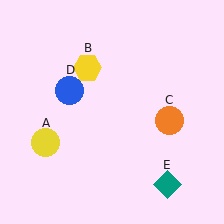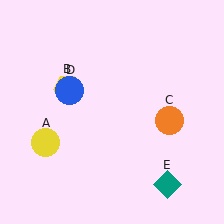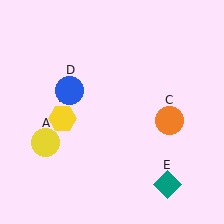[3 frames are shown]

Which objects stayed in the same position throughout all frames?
Yellow circle (object A) and orange circle (object C) and blue circle (object D) and teal diamond (object E) remained stationary.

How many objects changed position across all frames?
1 object changed position: yellow hexagon (object B).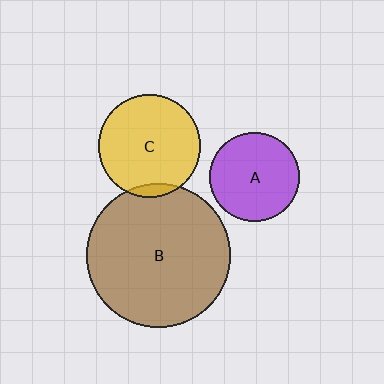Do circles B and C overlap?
Yes.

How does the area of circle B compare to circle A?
Approximately 2.6 times.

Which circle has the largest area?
Circle B (brown).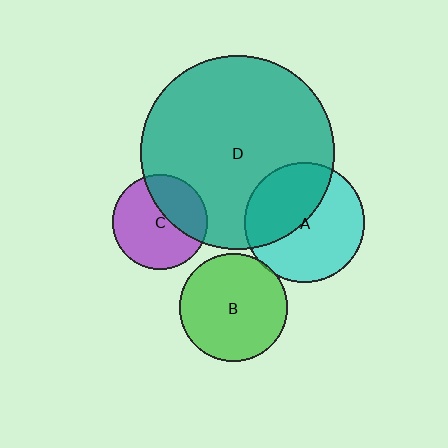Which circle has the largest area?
Circle D (teal).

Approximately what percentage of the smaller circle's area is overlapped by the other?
Approximately 45%.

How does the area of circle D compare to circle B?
Approximately 3.2 times.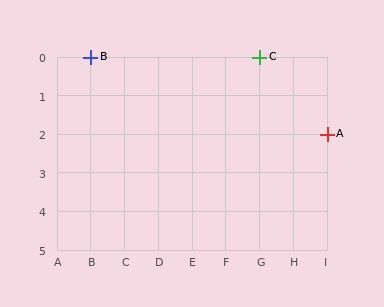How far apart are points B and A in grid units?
Points B and A are 7 columns and 2 rows apart (about 7.3 grid units diagonally).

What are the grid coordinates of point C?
Point C is at grid coordinates (G, 0).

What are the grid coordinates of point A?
Point A is at grid coordinates (I, 2).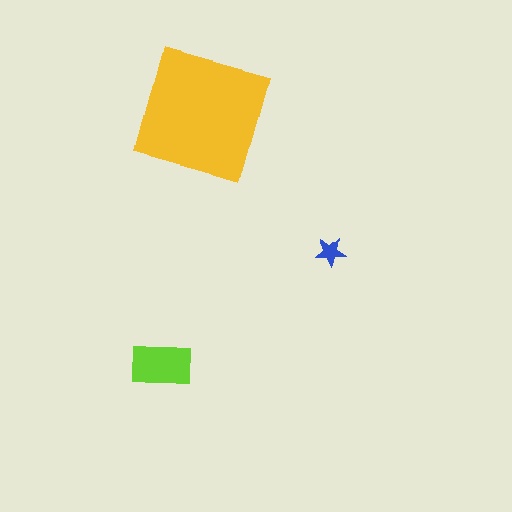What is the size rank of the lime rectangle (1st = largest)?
2nd.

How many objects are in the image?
There are 3 objects in the image.